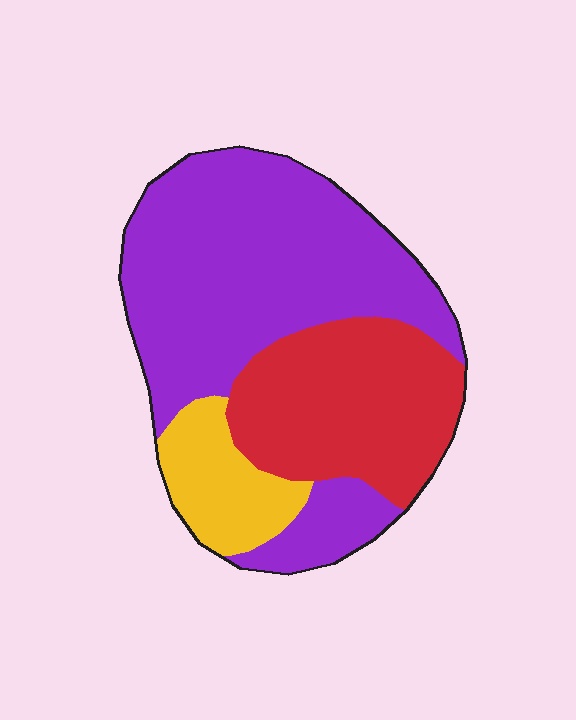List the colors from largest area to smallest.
From largest to smallest: purple, red, yellow.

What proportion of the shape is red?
Red takes up about one third (1/3) of the shape.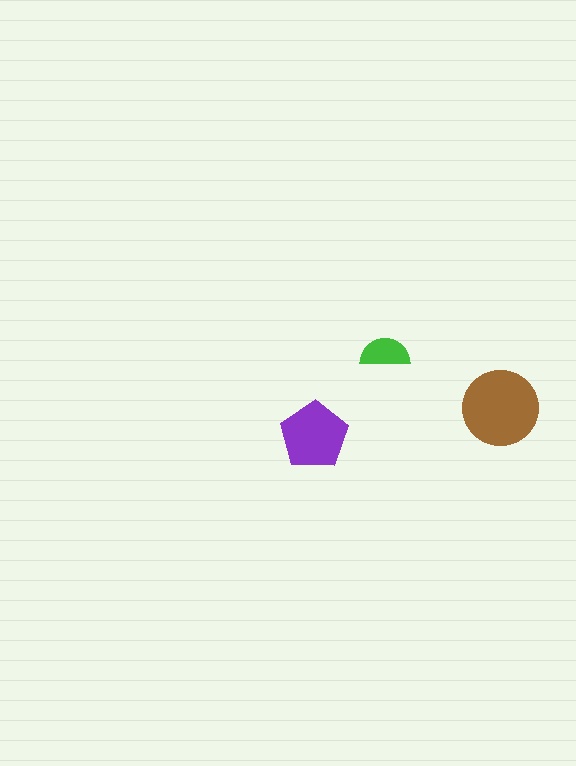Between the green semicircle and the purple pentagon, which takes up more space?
The purple pentagon.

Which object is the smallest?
The green semicircle.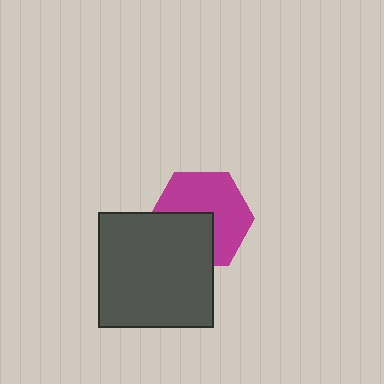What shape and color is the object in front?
The object in front is a dark gray square.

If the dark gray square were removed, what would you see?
You would see the complete magenta hexagon.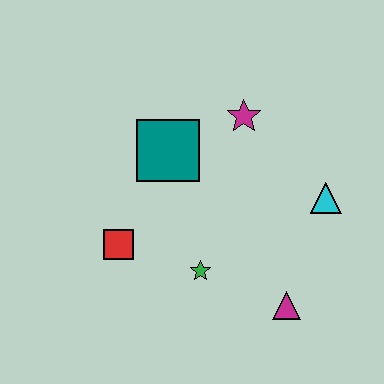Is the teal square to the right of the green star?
No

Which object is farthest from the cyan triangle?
The red square is farthest from the cyan triangle.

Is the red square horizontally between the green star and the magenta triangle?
No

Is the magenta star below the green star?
No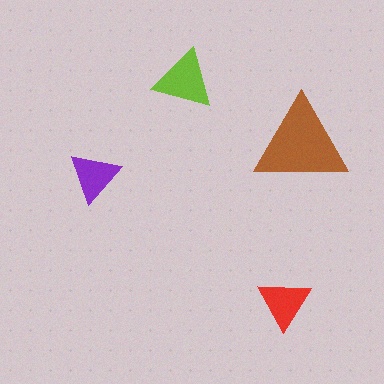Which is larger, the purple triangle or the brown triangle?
The brown one.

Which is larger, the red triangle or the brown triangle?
The brown one.